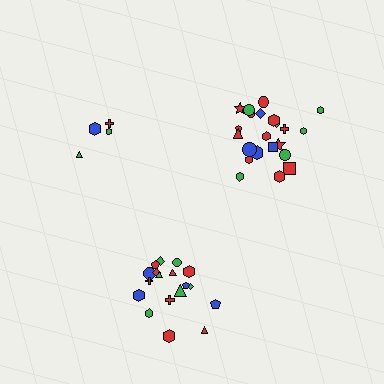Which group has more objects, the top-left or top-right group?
The top-right group.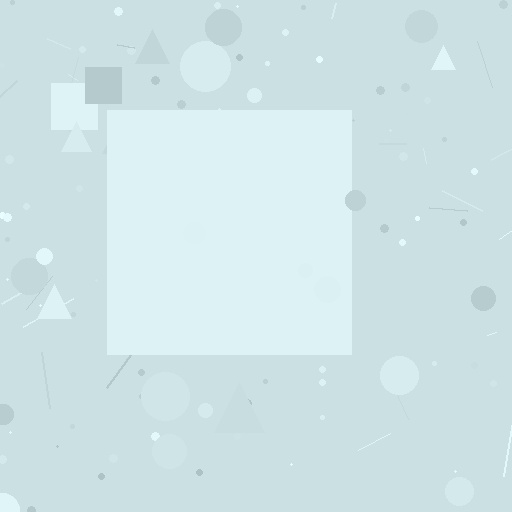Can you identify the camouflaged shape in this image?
The camouflaged shape is a square.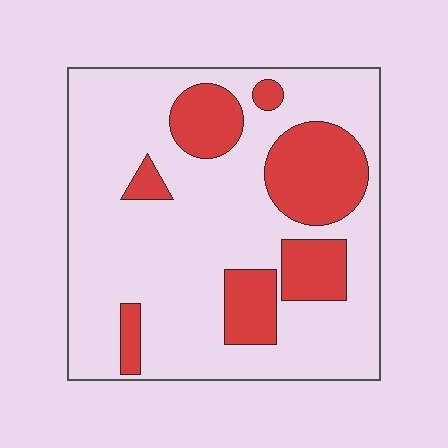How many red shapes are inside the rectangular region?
7.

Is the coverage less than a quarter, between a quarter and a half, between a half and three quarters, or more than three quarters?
Between a quarter and a half.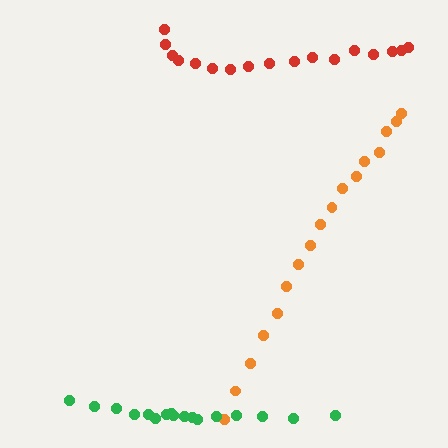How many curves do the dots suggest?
There are 3 distinct paths.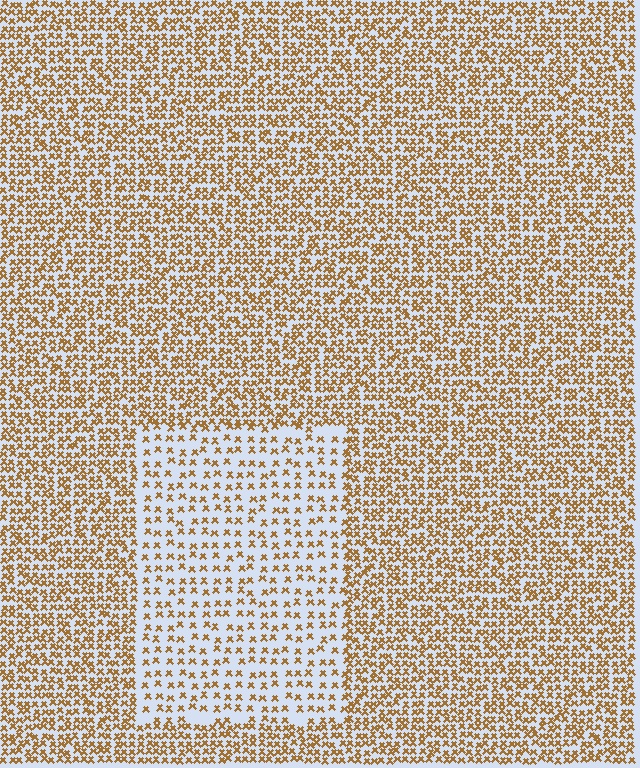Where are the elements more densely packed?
The elements are more densely packed outside the rectangle boundary.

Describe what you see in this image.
The image contains small brown elements arranged at two different densities. A rectangle-shaped region is visible where the elements are less densely packed than the surrounding area.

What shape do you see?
I see a rectangle.